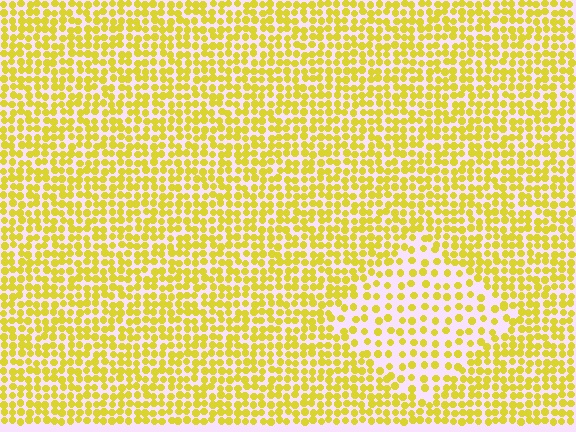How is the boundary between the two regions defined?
The boundary is defined by a change in element density (approximately 1.9x ratio). All elements are the same color, size, and shape.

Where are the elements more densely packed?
The elements are more densely packed outside the diamond boundary.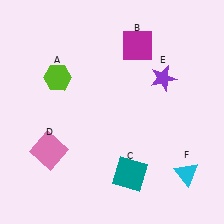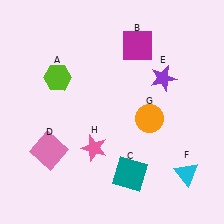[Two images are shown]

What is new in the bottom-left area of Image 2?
A pink star (H) was added in the bottom-left area of Image 2.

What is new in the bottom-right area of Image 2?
An orange circle (G) was added in the bottom-right area of Image 2.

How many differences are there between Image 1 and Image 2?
There are 2 differences between the two images.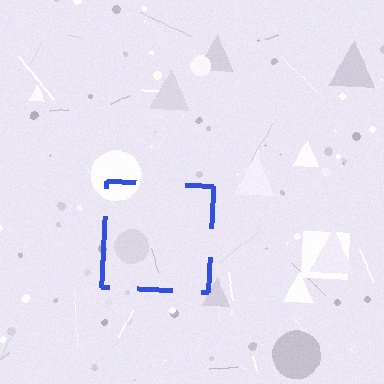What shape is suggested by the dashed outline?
The dashed outline suggests a square.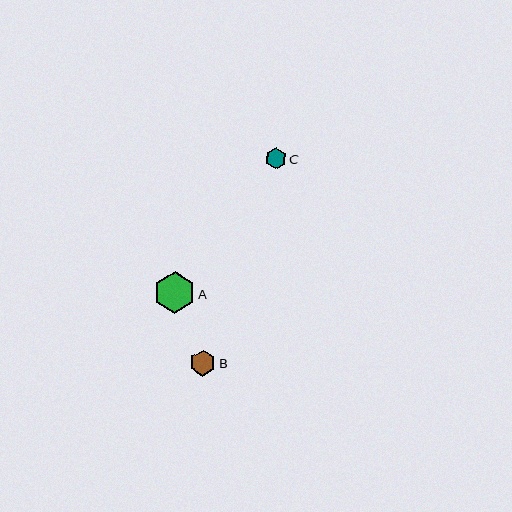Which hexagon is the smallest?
Hexagon C is the smallest with a size of approximately 21 pixels.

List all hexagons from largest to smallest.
From largest to smallest: A, B, C.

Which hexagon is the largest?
Hexagon A is the largest with a size of approximately 41 pixels.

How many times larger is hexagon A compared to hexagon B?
Hexagon A is approximately 1.6 times the size of hexagon B.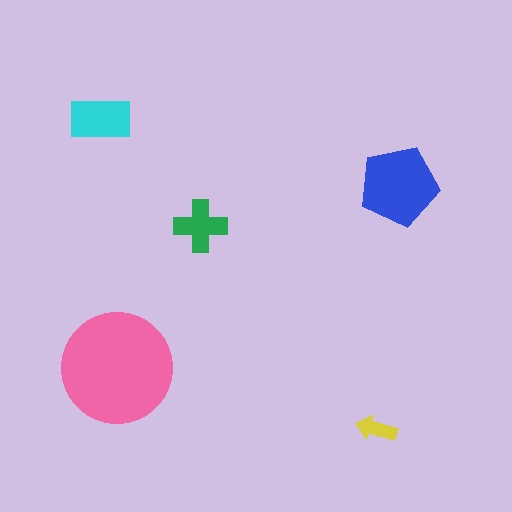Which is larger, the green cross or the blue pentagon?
The blue pentagon.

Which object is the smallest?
The yellow arrow.